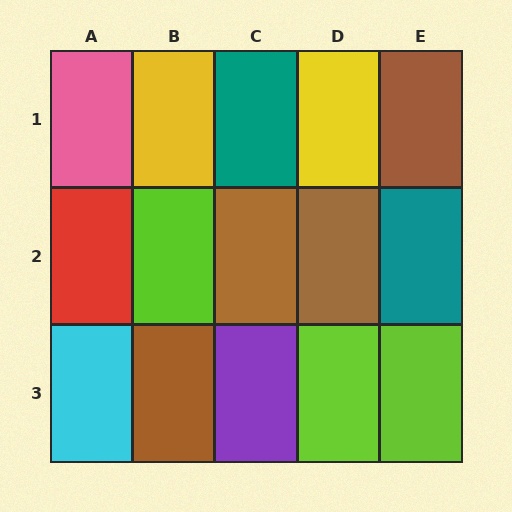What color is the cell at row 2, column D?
Brown.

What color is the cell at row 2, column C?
Brown.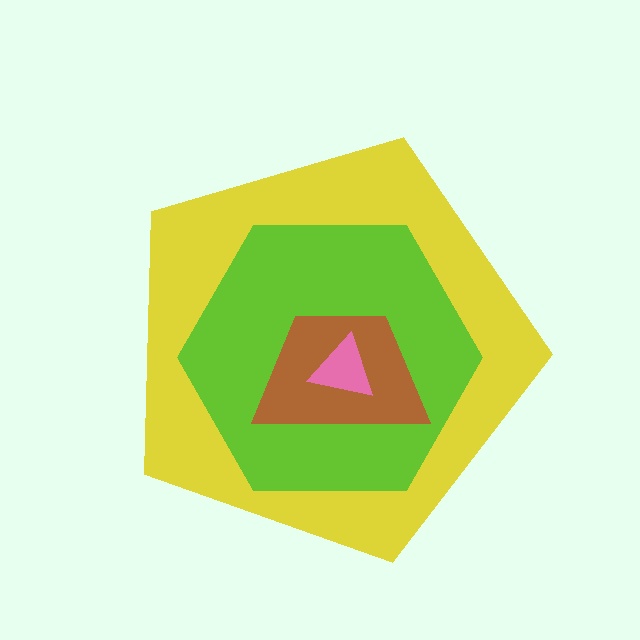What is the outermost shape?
The yellow pentagon.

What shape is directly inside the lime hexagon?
The brown trapezoid.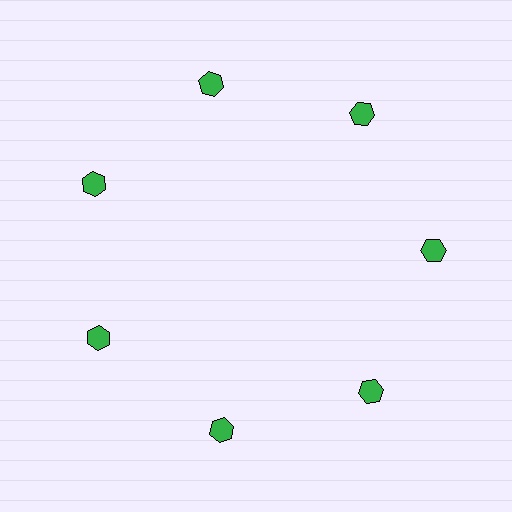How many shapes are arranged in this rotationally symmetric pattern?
There are 7 shapes, arranged in 7 groups of 1.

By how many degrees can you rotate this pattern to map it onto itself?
The pattern maps onto itself every 51 degrees of rotation.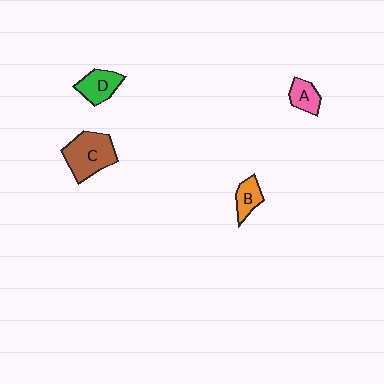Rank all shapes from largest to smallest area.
From largest to smallest: C (brown), D (green), B (orange), A (pink).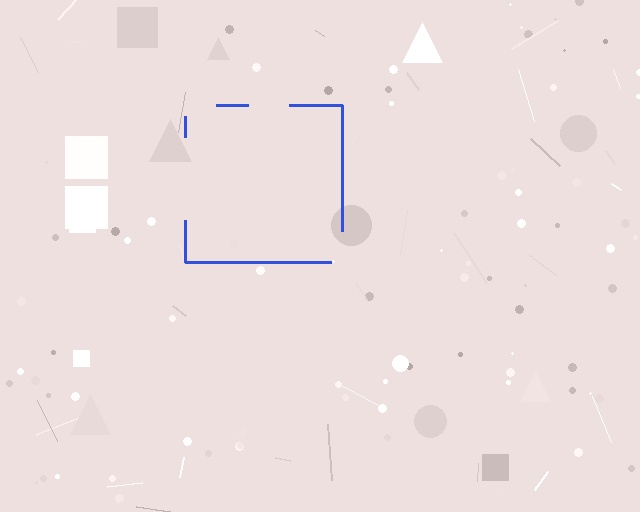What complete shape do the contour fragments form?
The contour fragments form a square.